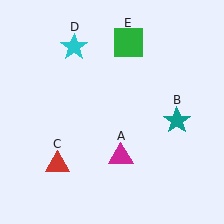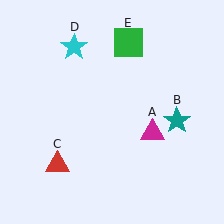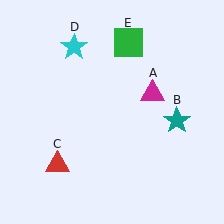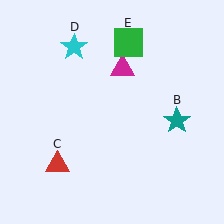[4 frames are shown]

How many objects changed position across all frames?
1 object changed position: magenta triangle (object A).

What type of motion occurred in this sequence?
The magenta triangle (object A) rotated counterclockwise around the center of the scene.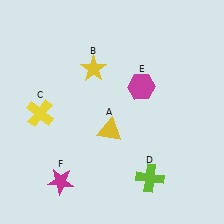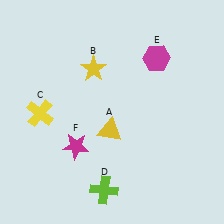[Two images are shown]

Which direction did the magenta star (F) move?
The magenta star (F) moved up.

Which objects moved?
The objects that moved are: the lime cross (D), the magenta hexagon (E), the magenta star (F).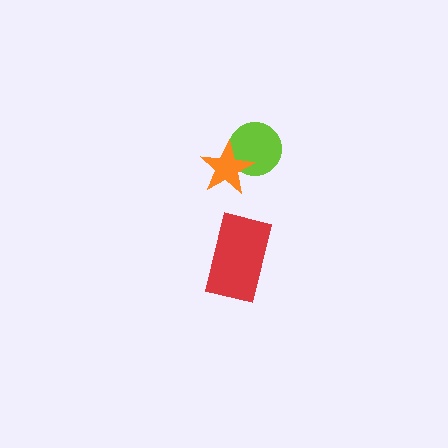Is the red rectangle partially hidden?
No, no other shape covers it.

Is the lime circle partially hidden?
Yes, it is partially covered by another shape.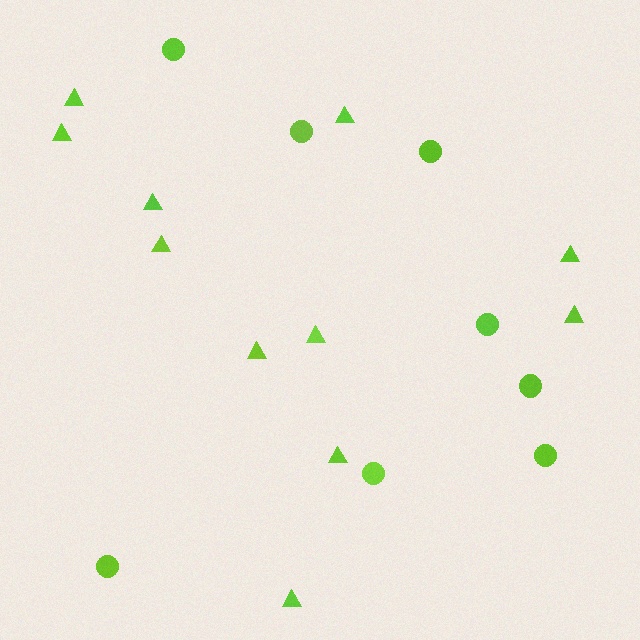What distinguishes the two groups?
There are 2 groups: one group of triangles (11) and one group of circles (8).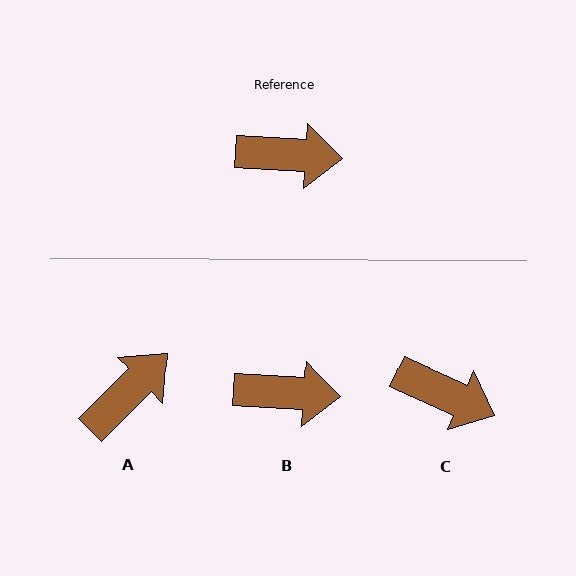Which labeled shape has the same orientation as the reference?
B.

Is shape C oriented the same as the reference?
No, it is off by about 21 degrees.